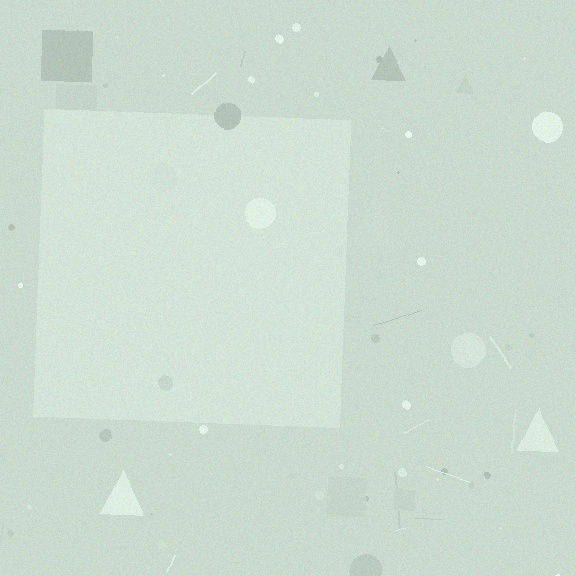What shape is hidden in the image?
A square is hidden in the image.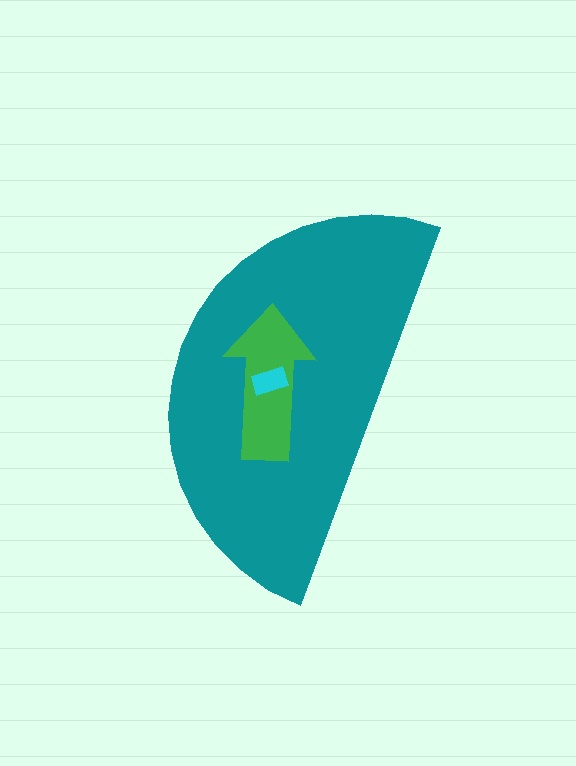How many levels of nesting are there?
3.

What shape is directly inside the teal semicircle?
The green arrow.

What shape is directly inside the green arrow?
The cyan rectangle.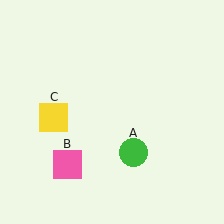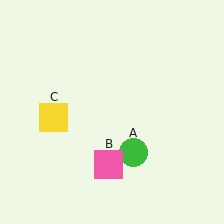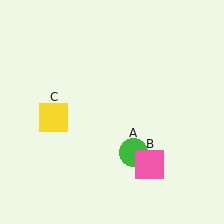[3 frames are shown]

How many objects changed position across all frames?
1 object changed position: pink square (object B).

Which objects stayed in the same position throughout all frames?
Green circle (object A) and yellow square (object C) remained stationary.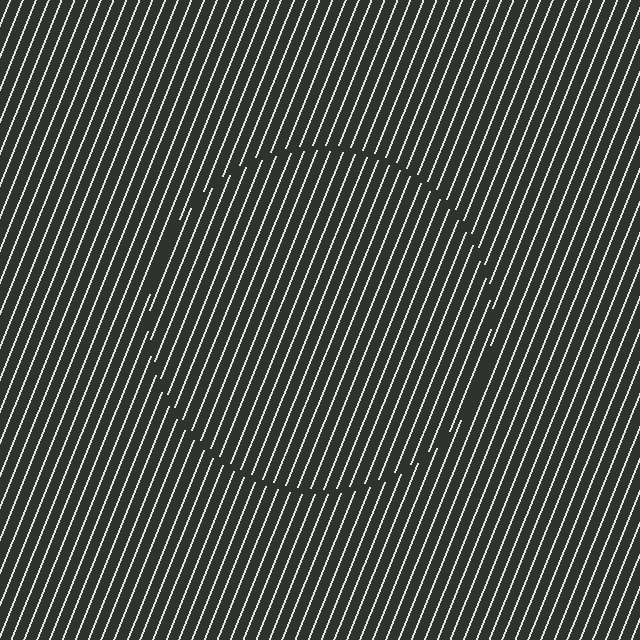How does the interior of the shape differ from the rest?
The interior of the shape contains the same grating, shifted by half a period — the contour is defined by the phase discontinuity where line-ends from the inner and outer gratings abut.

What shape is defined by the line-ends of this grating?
An illusory circle. The interior of the shape contains the same grating, shifted by half a period — the contour is defined by the phase discontinuity where line-ends from the inner and outer gratings abut.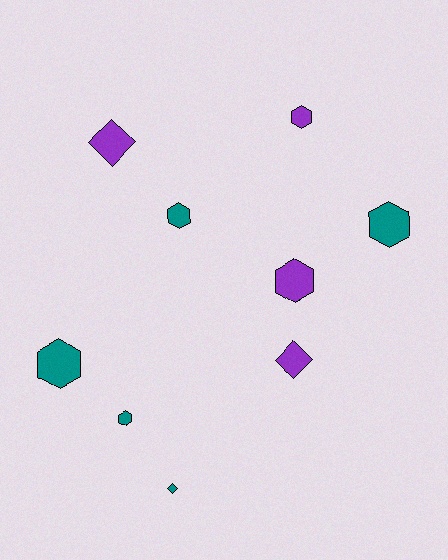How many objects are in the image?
There are 9 objects.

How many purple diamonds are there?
There are 2 purple diamonds.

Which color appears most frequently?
Teal, with 5 objects.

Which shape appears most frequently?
Hexagon, with 6 objects.